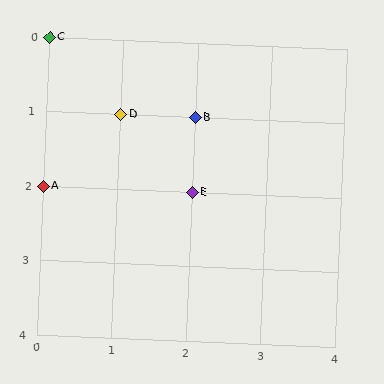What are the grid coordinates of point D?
Point D is at grid coordinates (1, 1).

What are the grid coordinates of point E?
Point E is at grid coordinates (2, 2).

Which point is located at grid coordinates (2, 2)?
Point E is at (2, 2).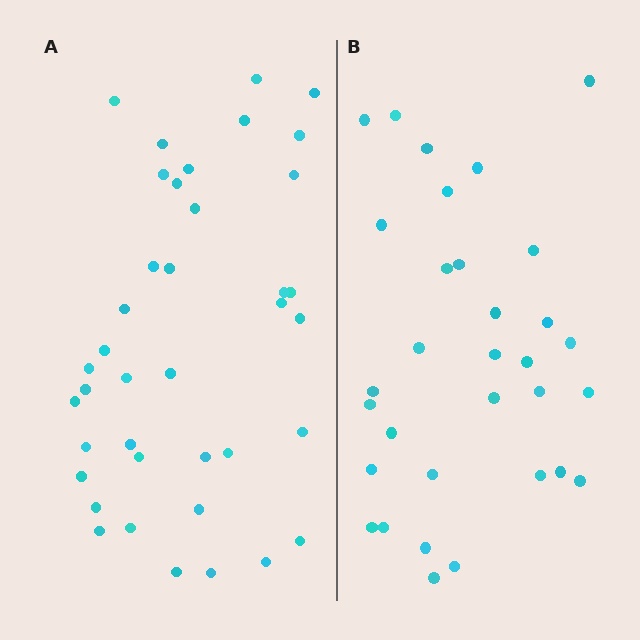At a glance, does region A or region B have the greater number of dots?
Region A (the left region) has more dots.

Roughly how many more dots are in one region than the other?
Region A has roughly 8 or so more dots than region B.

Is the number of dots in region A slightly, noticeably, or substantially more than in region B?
Region A has only slightly more — the two regions are fairly close. The ratio is roughly 1.2 to 1.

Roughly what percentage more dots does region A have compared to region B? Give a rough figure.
About 20% more.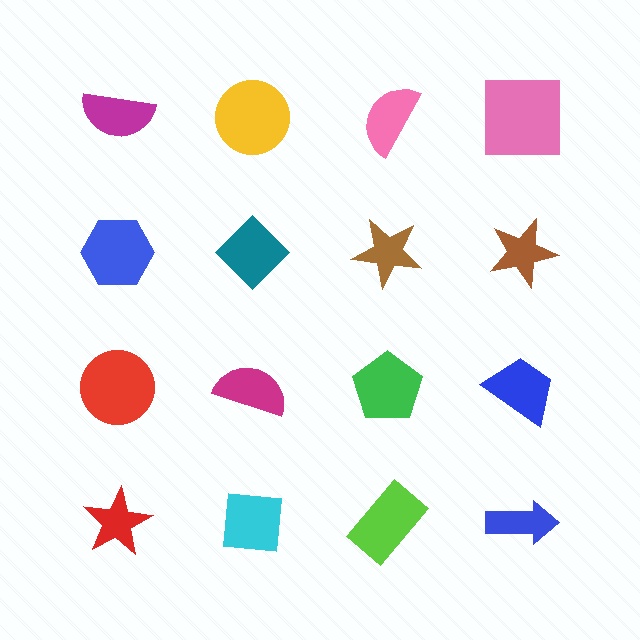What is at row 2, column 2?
A teal diamond.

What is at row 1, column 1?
A magenta semicircle.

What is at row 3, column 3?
A green pentagon.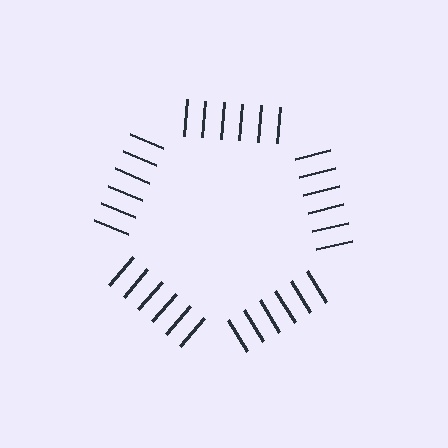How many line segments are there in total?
30 — 6 along each of the 5 edges.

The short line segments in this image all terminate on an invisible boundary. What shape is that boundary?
An illusory pentagon — the line segments terminate on its edges but no continuous stroke is drawn.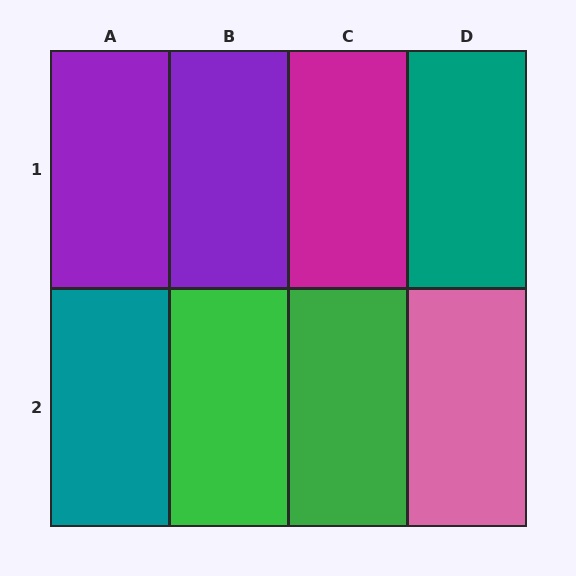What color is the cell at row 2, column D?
Pink.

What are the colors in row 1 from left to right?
Purple, purple, magenta, teal.